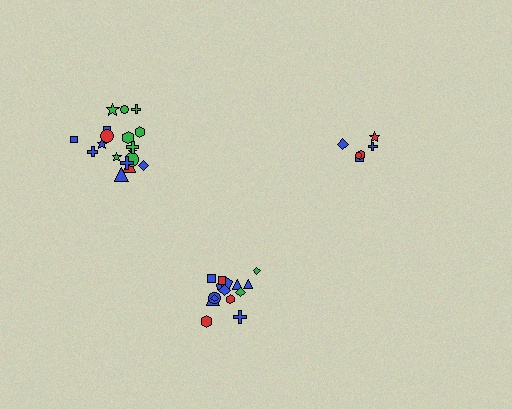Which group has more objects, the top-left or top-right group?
The top-left group.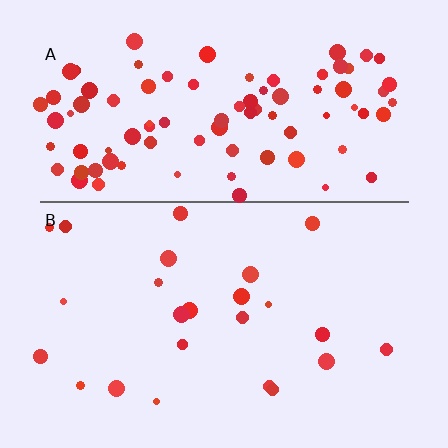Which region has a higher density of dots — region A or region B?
A (the top).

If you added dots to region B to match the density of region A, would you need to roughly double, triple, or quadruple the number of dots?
Approximately quadruple.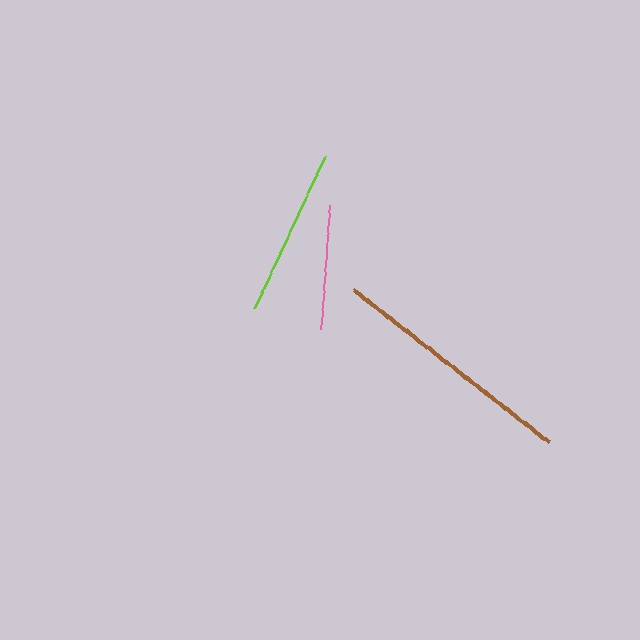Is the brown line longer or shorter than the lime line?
The brown line is longer than the lime line.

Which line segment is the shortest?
The pink line is the shortest at approximately 125 pixels.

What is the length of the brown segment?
The brown segment is approximately 248 pixels long.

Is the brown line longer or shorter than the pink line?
The brown line is longer than the pink line.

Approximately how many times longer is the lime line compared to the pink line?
The lime line is approximately 1.3 times the length of the pink line.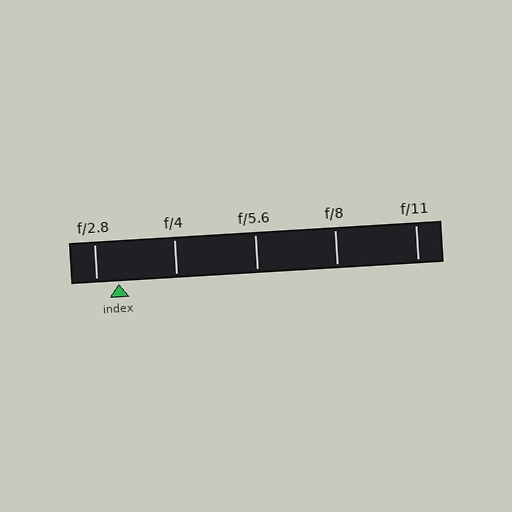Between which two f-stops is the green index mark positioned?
The index mark is between f/2.8 and f/4.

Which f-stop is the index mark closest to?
The index mark is closest to f/2.8.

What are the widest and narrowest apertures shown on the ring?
The widest aperture shown is f/2.8 and the narrowest is f/11.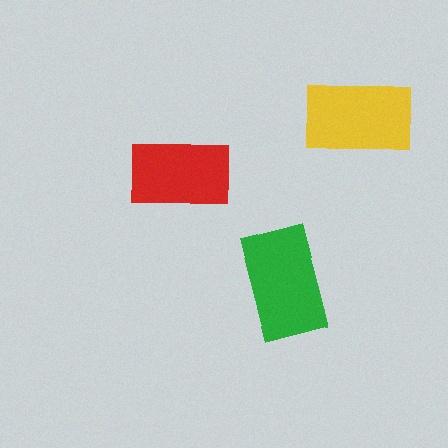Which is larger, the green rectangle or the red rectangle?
The green one.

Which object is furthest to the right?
The yellow rectangle is rightmost.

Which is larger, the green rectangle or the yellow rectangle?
The green one.